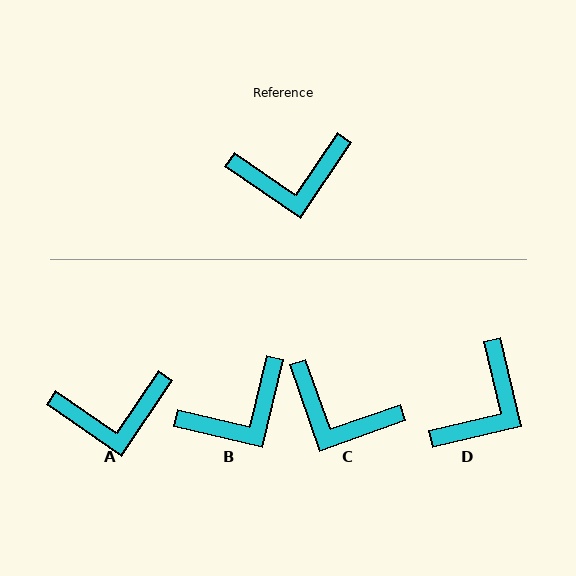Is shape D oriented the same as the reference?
No, it is off by about 47 degrees.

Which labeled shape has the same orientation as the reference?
A.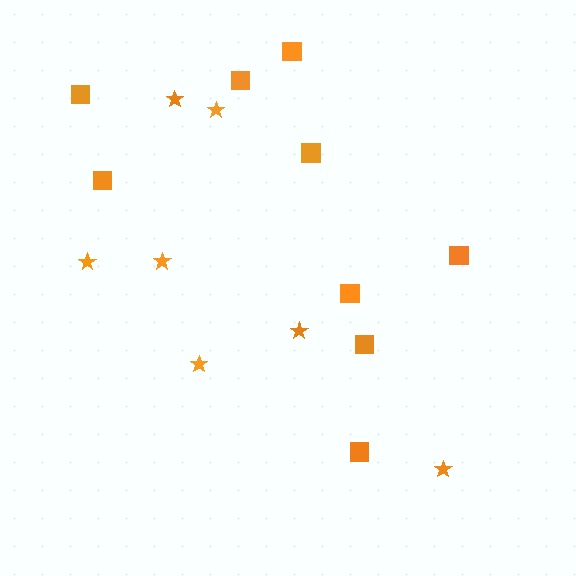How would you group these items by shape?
There are 2 groups: one group of stars (7) and one group of squares (9).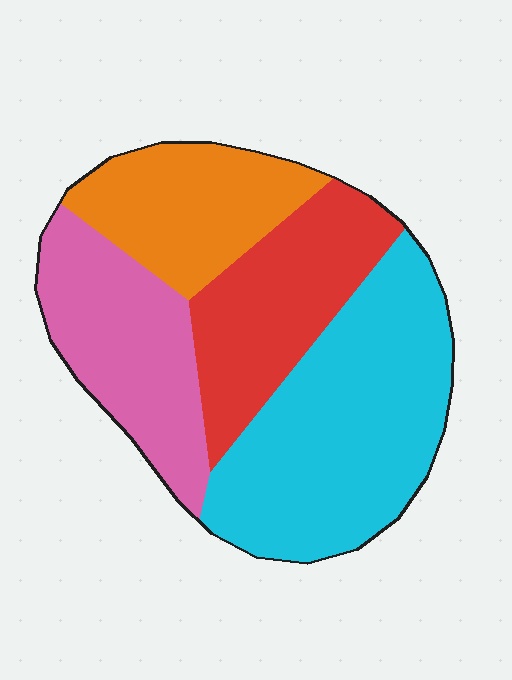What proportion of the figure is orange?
Orange takes up less than a quarter of the figure.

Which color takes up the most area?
Cyan, at roughly 40%.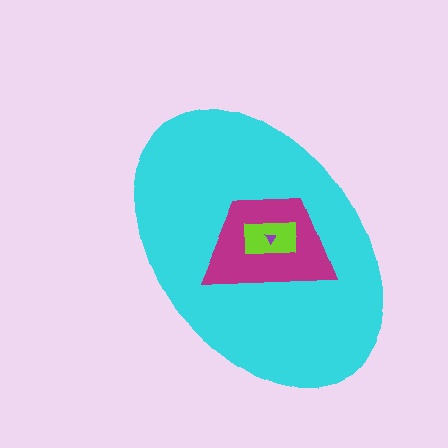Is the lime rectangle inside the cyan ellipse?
Yes.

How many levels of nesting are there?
4.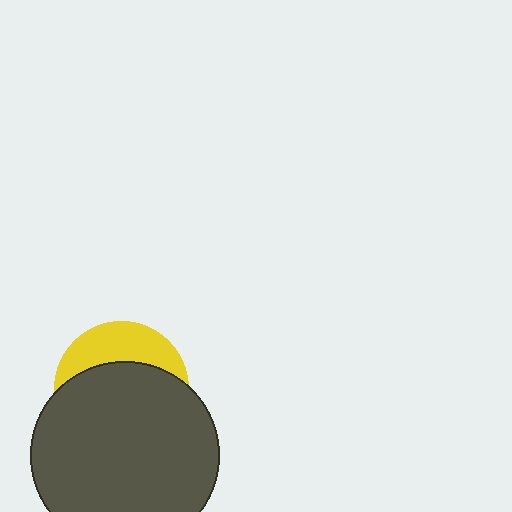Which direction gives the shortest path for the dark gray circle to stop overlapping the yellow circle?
Moving down gives the shortest separation.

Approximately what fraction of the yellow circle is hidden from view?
Roughly 68% of the yellow circle is hidden behind the dark gray circle.